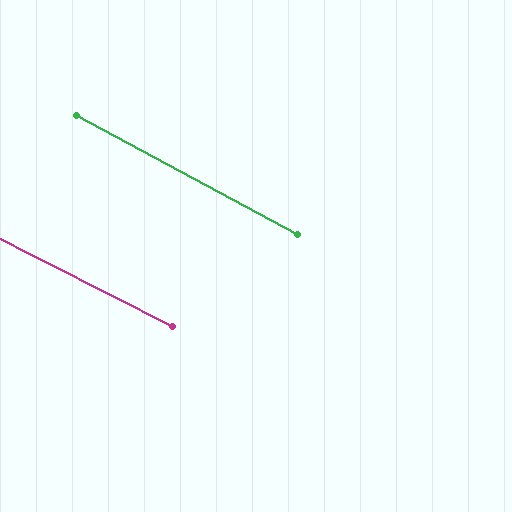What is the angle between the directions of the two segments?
Approximately 1 degree.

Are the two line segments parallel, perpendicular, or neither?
Parallel — their directions differ by only 1.2°.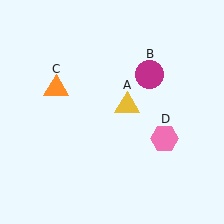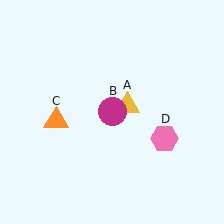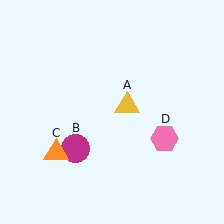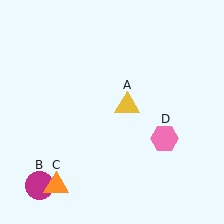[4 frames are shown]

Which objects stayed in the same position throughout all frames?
Yellow triangle (object A) and pink hexagon (object D) remained stationary.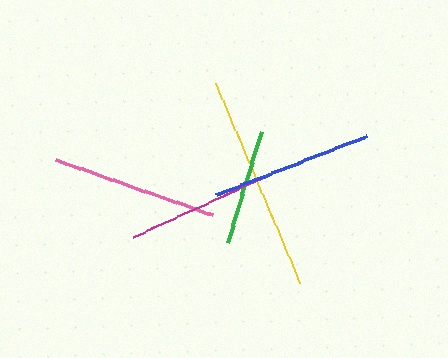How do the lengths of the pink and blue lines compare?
The pink and blue lines are approximately the same length.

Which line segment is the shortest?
The green line is the shortest at approximately 116 pixels.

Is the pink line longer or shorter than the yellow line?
The yellow line is longer than the pink line.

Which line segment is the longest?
The yellow line is the longest at approximately 217 pixels.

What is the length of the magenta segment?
The magenta segment is approximately 168 pixels long.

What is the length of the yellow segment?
The yellow segment is approximately 217 pixels long.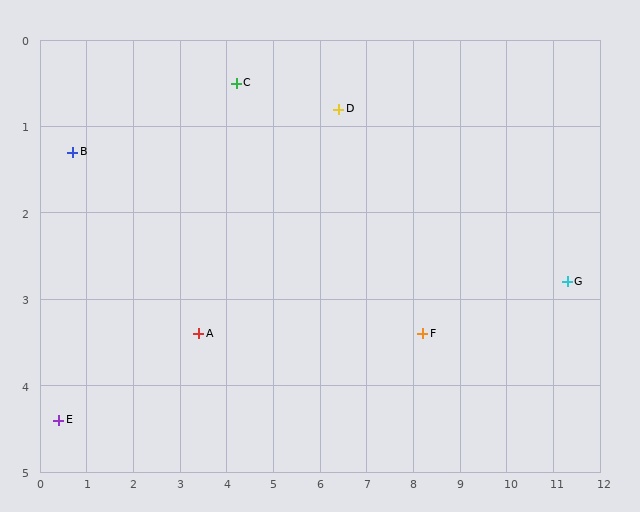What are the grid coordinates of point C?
Point C is at approximately (4.2, 0.5).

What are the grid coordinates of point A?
Point A is at approximately (3.4, 3.4).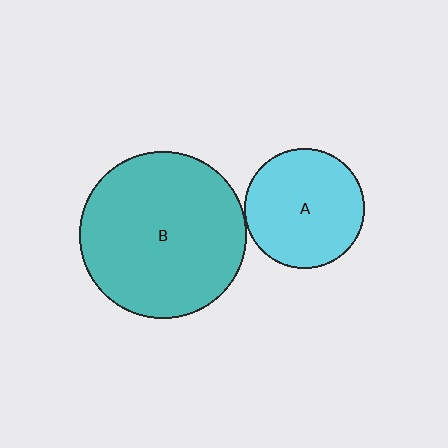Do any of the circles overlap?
No, none of the circles overlap.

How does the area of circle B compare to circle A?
Approximately 1.9 times.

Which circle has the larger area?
Circle B (teal).